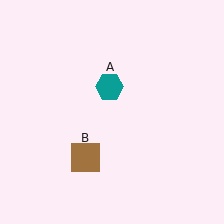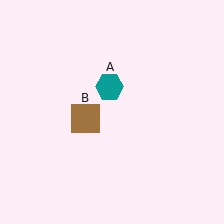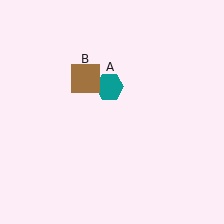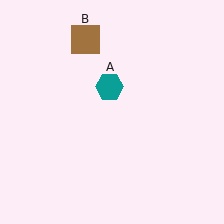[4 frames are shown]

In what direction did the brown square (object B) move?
The brown square (object B) moved up.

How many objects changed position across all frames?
1 object changed position: brown square (object B).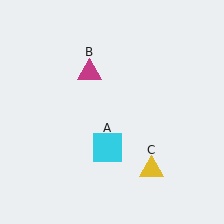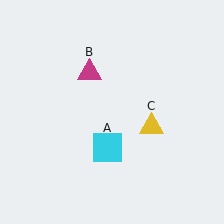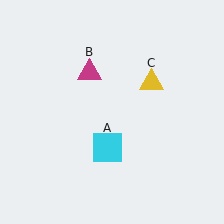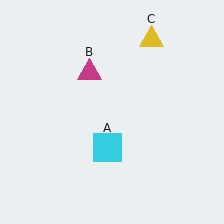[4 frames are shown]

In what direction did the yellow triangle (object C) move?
The yellow triangle (object C) moved up.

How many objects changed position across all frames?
1 object changed position: yellow triangle (object C).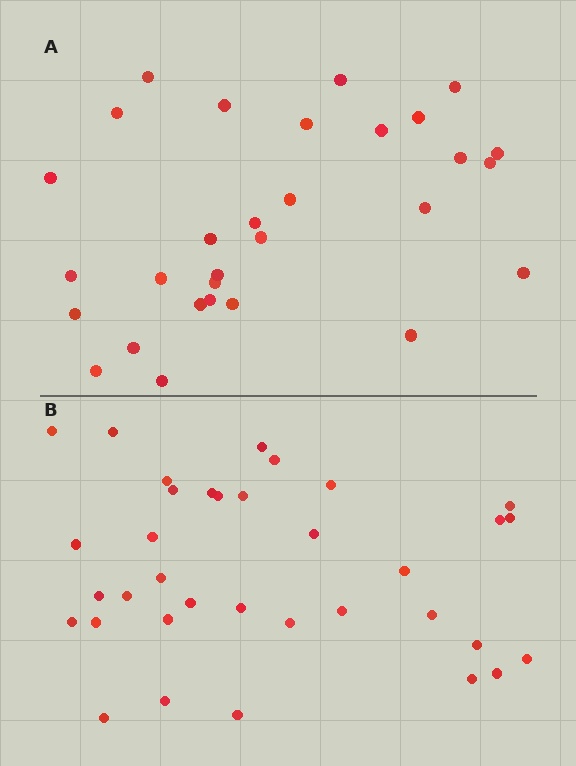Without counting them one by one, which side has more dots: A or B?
Region B (the bottom region) has more dots.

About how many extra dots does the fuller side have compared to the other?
Region B has about 5 more dots than region A.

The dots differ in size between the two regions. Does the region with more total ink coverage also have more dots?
No. Region A has more total ink coverage because its dots are larger, but region B actually contains more individual dots. Total area can be misleading — the number of items is what matters here.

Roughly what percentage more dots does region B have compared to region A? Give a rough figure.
About 15% more.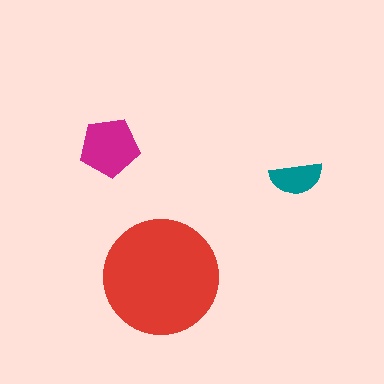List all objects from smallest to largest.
The teal semicircle, the magenta pentagon, the red circle.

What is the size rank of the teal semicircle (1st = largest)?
3rd.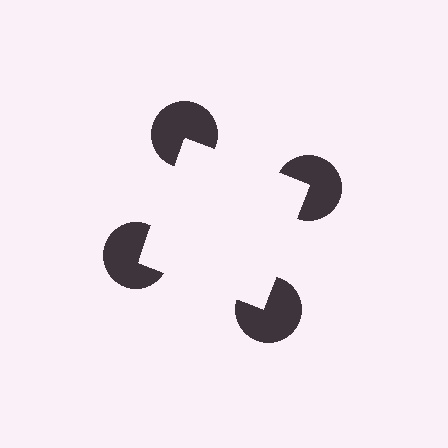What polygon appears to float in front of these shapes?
An illusory square — its edges are inferred from the aligned wedge cuts in the pac-man discs, not physically drawn.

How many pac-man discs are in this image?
There are 4 — one at each vertex of the illusory square.